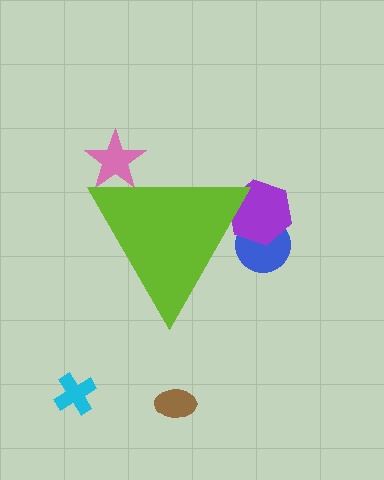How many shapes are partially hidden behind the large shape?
3 shapes are partially hidden.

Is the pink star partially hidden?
Yes, the pink star is partially hidden behind the lime triangle.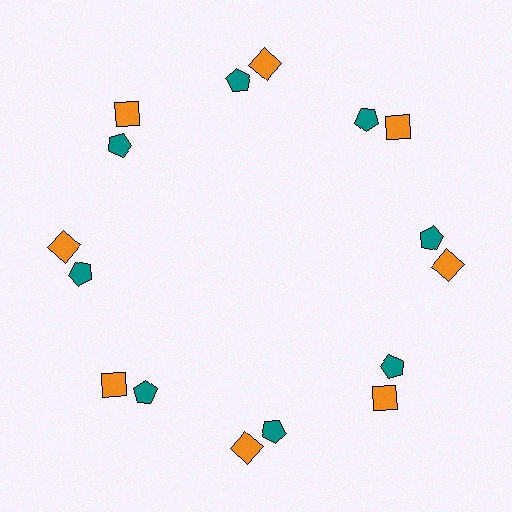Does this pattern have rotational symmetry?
Yes, this pattern has 8-fold rotational symmetry. It looks the same after rotating 45 degrees around the center.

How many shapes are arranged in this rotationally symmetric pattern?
There are 16 shapes, arranged in 8 groups of 2.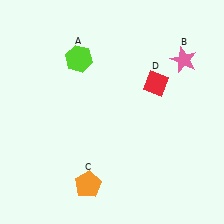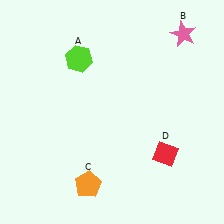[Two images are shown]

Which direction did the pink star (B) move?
The pink star (B) moved up.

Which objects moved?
The objects that moved are: the pink star (B), the red diamond (D).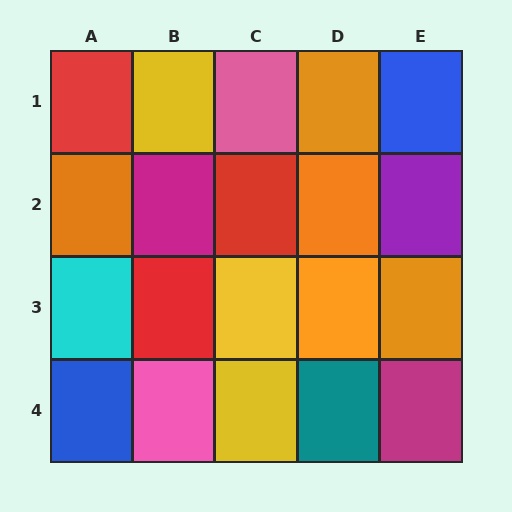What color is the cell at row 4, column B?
Pink.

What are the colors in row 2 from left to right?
Orange, magenta, red, orange, purple.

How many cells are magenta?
2 cells are magenta.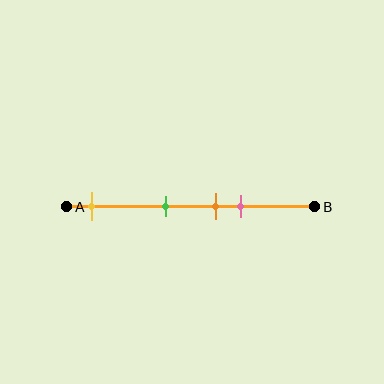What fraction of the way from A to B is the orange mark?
The orange mark is approximately 60% (0.6) of the way from A to B.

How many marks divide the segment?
There are 4 marks dividing the segment.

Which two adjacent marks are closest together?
The orange and pink marks are the closest adjacent pair.